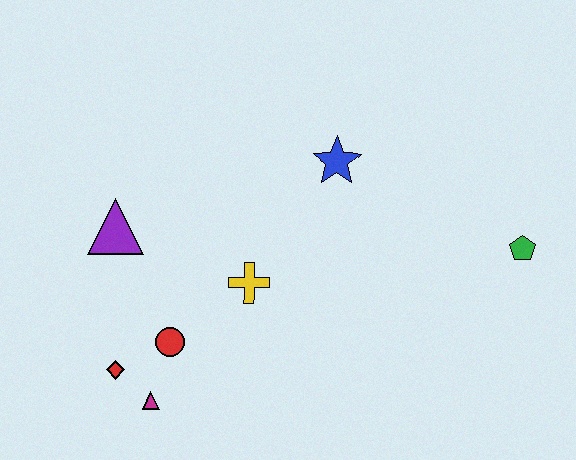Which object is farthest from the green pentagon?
The red diamond is farthest from the green pentagon.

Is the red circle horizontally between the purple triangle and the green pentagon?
Yes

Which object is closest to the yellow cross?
The red circle is closest to the yellow cross.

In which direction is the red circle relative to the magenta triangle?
The red circle is above the magenta triangle.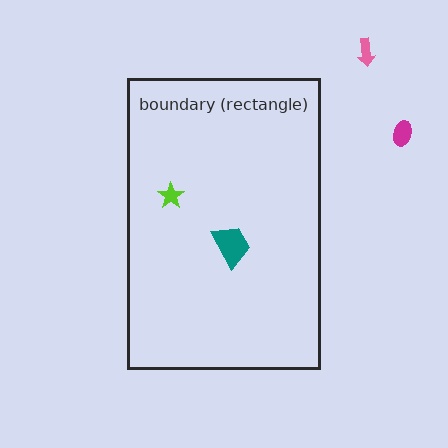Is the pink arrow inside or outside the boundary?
Outside.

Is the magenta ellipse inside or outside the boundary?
Outside.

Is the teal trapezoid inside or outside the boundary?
Inside.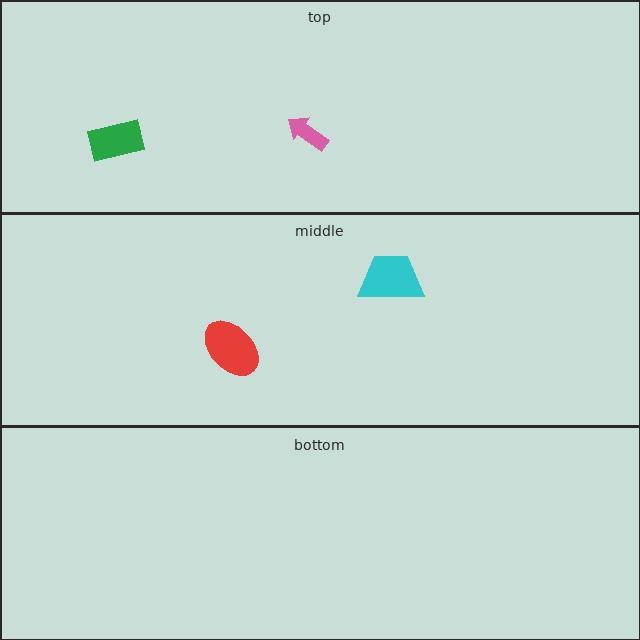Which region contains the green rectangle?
The top region.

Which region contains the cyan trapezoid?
The middle region.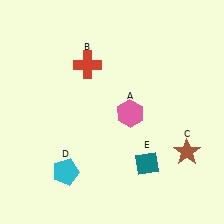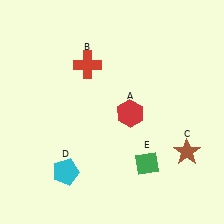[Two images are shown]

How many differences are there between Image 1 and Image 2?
There are 2 differences between the two images.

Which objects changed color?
A changed from pink to red. E changed from teal to green.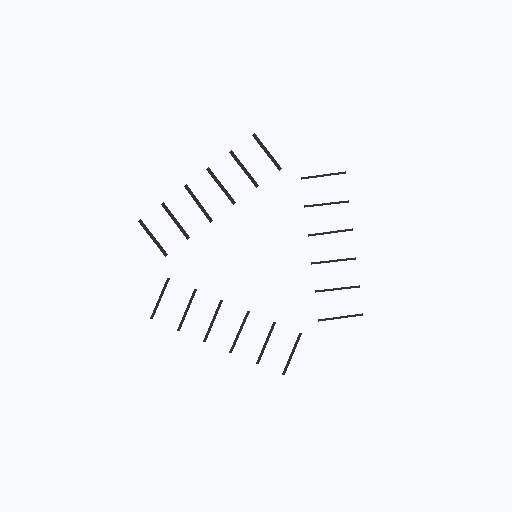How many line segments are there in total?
18 — 6 along each of the 3 edges.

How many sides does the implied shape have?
3 sides — the line-ends trace a triangle.